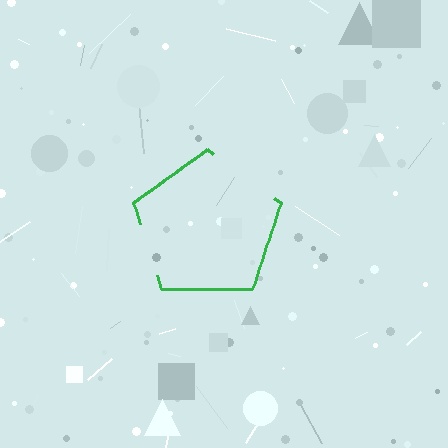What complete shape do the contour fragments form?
The contour fragments form a pentagon.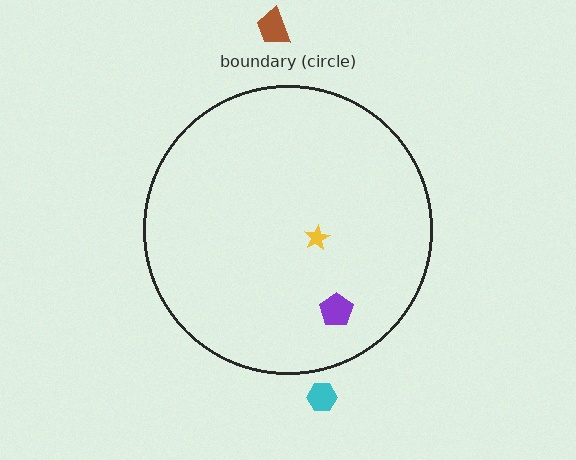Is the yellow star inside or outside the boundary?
Inside.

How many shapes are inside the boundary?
2 inside, 2 outside.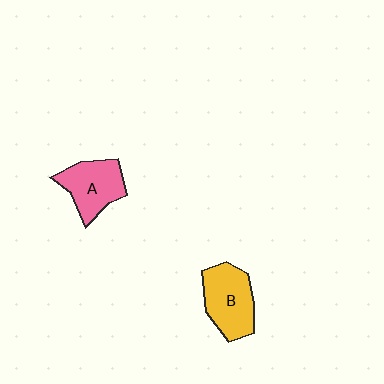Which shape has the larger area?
Shape B (yellow).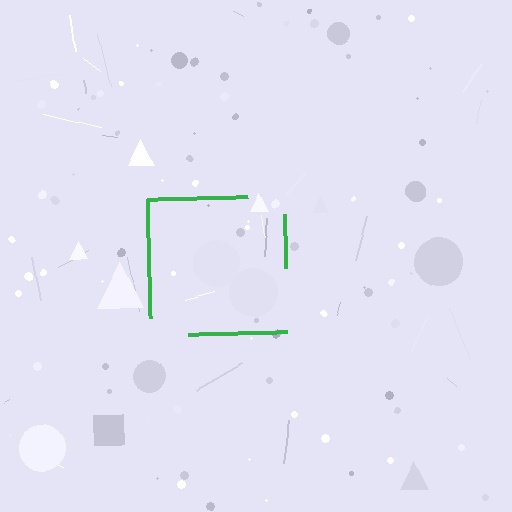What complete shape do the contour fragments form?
The contour fragments form a square.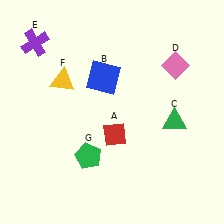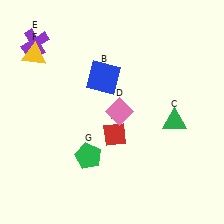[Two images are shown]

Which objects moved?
The objects that moved are: the pink diamond (D), the yellow triangle (F).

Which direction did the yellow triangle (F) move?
The yellow triangle (F) moved left.